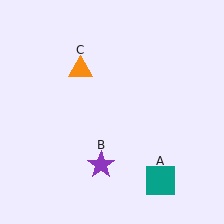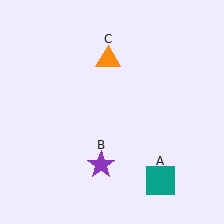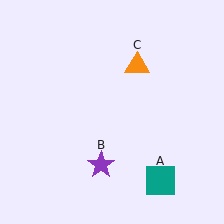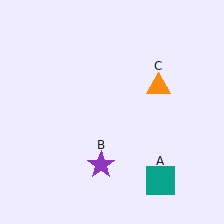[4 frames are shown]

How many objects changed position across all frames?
1 object changed position: orange triangle (object C).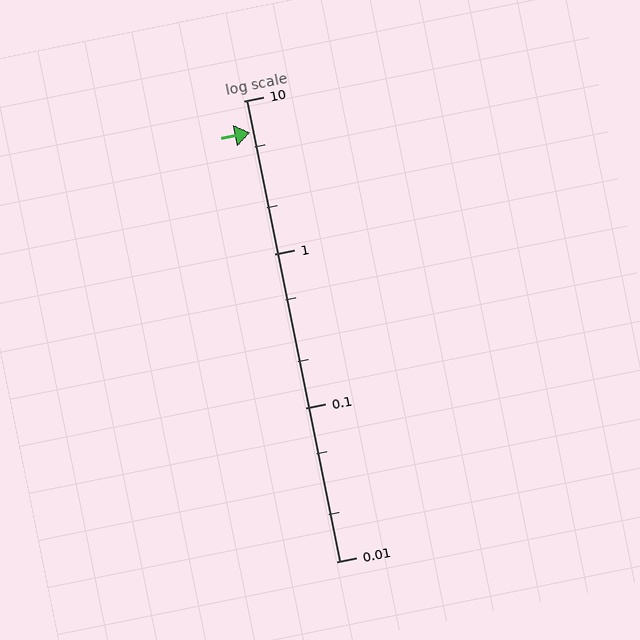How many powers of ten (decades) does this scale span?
The scale spans 3 decades, from 0.01 to 10.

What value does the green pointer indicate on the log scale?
The pointer indicates approximately 6.2.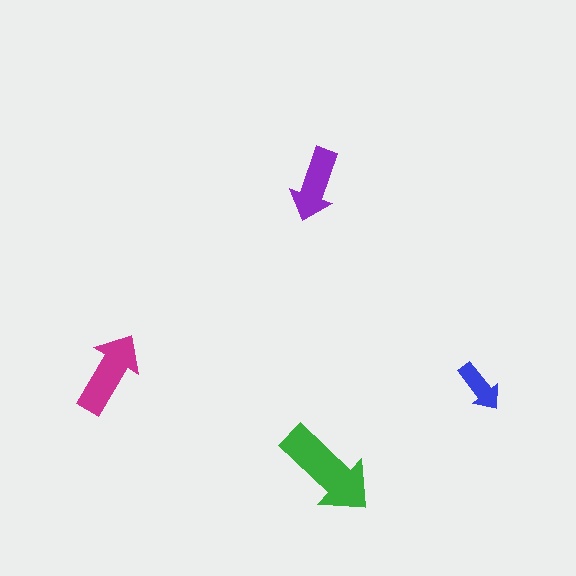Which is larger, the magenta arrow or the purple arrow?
The magenta one.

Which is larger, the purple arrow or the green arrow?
The green one.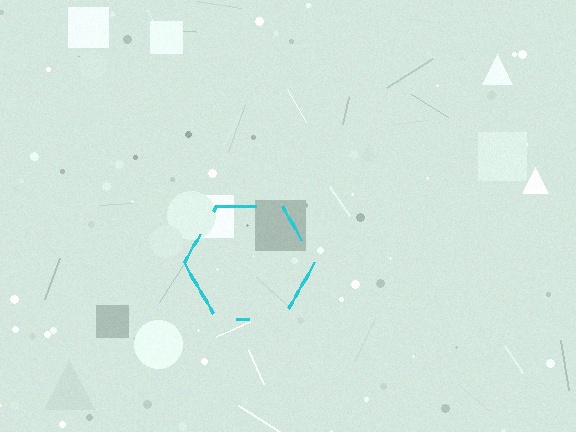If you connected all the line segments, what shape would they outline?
They would outline a hexagon.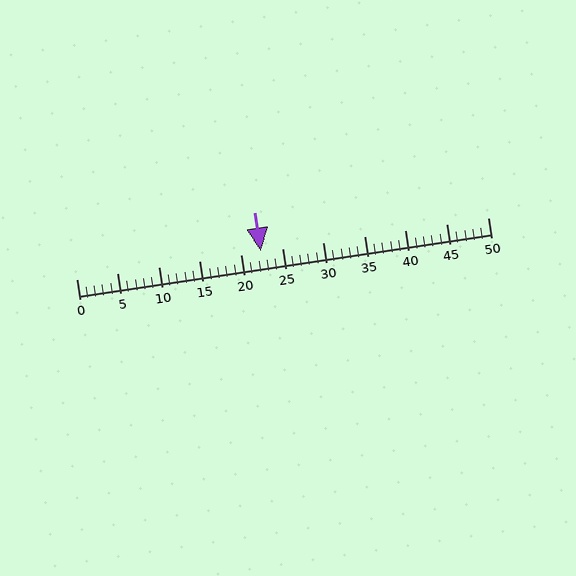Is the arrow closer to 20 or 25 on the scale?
The arrow is closer to 20.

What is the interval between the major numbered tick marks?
The major tick marks are spaced 5 units apart.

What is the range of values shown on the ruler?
The ruler shows values from 0 to 50.